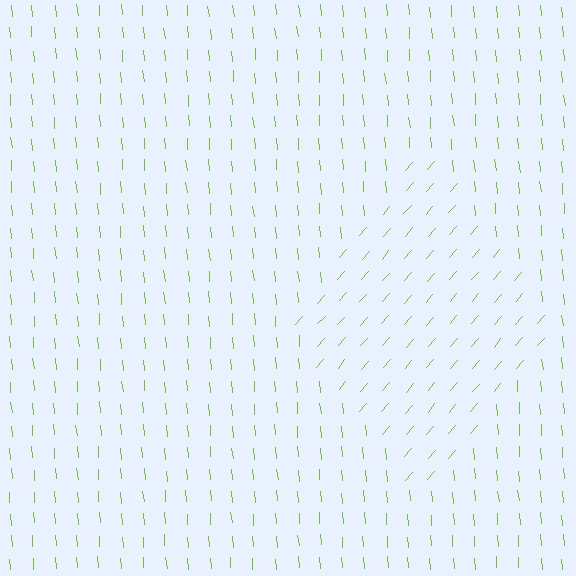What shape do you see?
I see a diamond.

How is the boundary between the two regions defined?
The boundary is defined purely by a change in line orientation (approximately 45 degrees difference). All lines are the same color and thickness.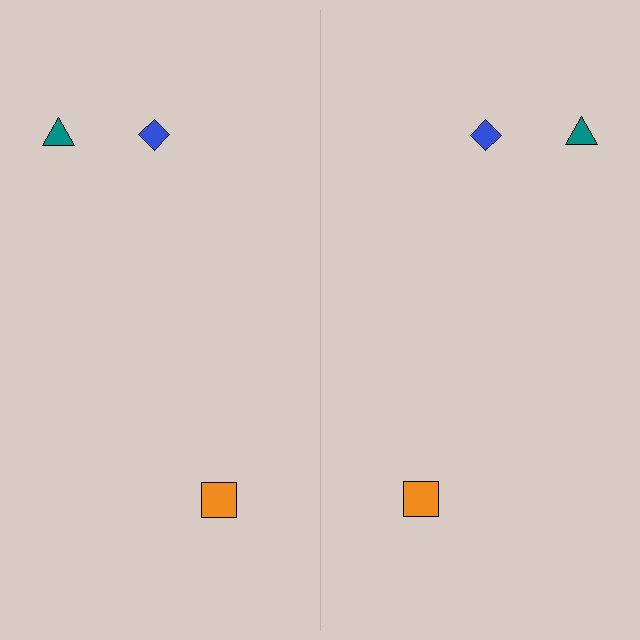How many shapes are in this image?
There are 6 shapes in this image.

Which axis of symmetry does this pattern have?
The pattern has a vertical axis of symmetry running through the center of the image.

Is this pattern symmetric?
Yes, this pattern has bilateral (reflection) symmetry.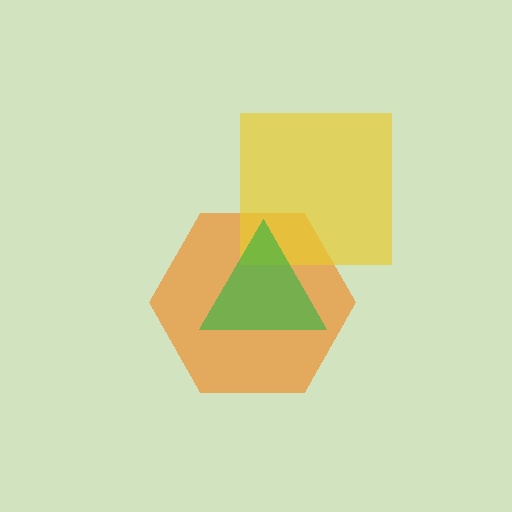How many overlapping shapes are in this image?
There are 3 overlapping shapes in the image.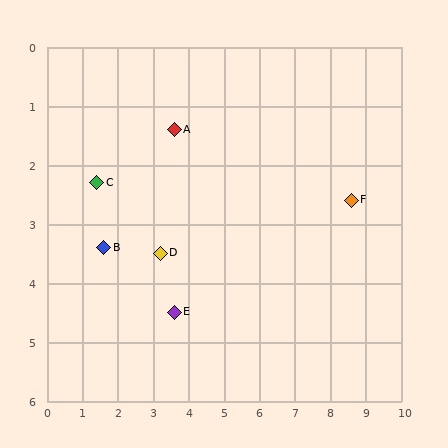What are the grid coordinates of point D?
Point D is at approximately (3.2, 3.5).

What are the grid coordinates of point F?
Point F is at approximately (8.6, 2.6).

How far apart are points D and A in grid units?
Points D and A are about 2.1 grid units apart.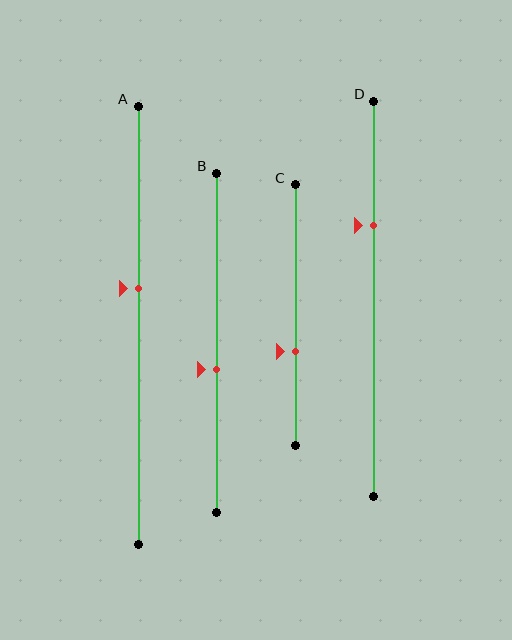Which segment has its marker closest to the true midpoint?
Segment B has its marker closest to the true midpoint.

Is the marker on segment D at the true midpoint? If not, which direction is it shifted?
No, the marker on segment D is shifted upward by about 19% of the segment length.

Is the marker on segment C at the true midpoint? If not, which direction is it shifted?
No, the marker on segment C is shifted downward by about 14% of the segment length.